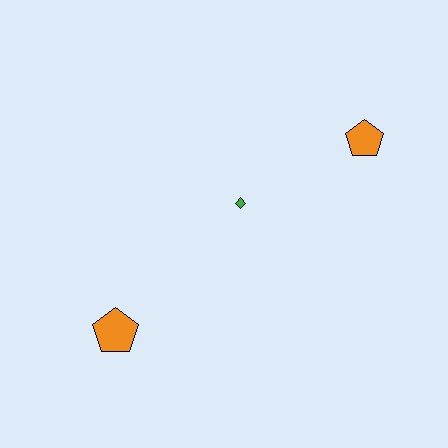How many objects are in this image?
There are 3 objects.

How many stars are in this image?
There are no stars.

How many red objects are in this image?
There are no red objects.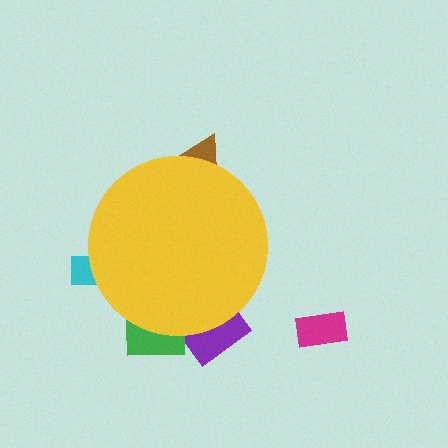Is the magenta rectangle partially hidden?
No, the magenta rectangle is fully visible.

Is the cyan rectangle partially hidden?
Yes, the cyan rectangle is partially hidden behind the yellow circle.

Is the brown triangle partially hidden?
Yes, the brown triangle is partially hidden behind the yellow circle.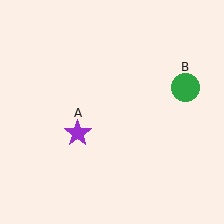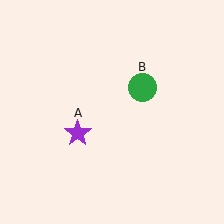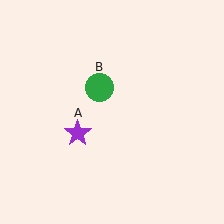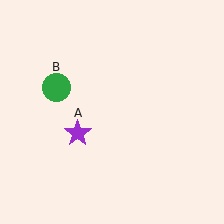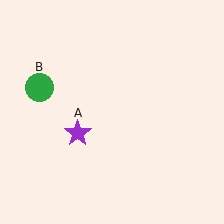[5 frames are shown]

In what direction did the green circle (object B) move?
The green circle (object B) moved left.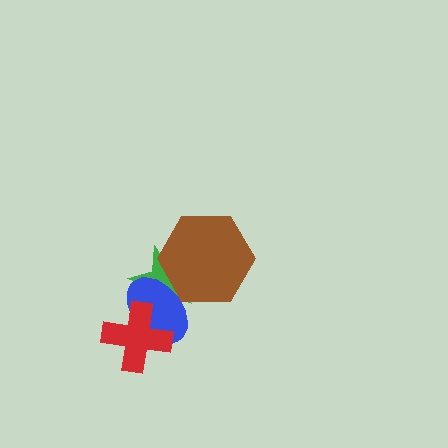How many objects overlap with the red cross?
2 objects overlap with the red cross.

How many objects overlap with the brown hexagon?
2 objects overlap with the brown hexagon.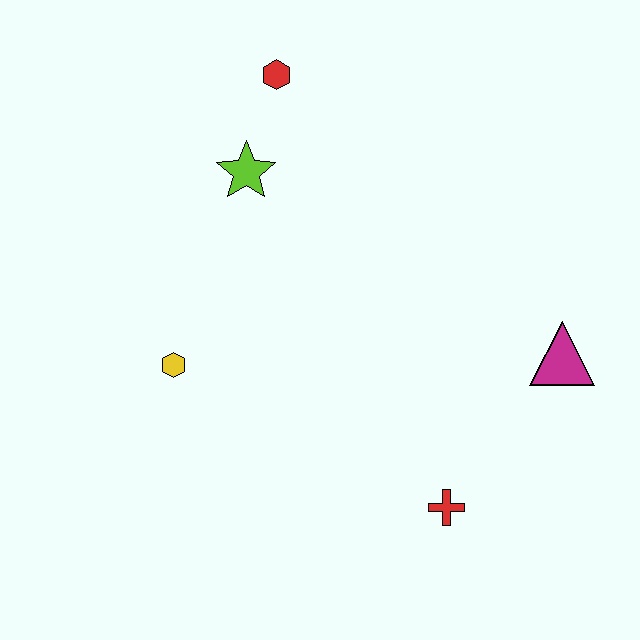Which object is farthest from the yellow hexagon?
The magenta triangle is farthest from the yellow hexagon.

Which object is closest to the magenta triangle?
The red cross is closest to the magenta triangle.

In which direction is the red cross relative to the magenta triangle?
The red cross is below the magenta triangle.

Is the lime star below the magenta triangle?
No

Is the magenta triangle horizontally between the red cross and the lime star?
No